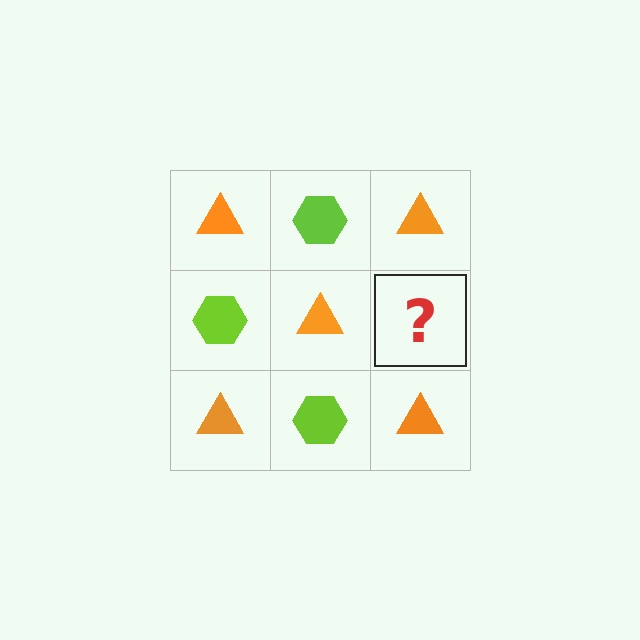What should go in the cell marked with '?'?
The missing cell should contain a lime hexagon.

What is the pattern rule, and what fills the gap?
The rule is that it alternates orange triangle and lime hexagon in a checkerboard pattern. The gap should be filled with a lime hexagon.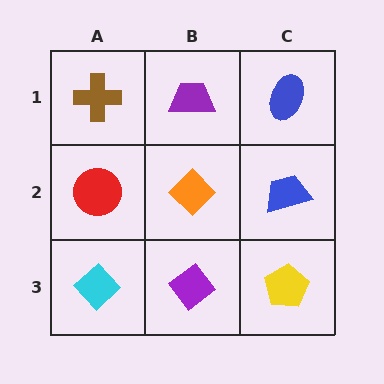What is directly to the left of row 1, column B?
A brown cross.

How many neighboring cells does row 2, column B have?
4.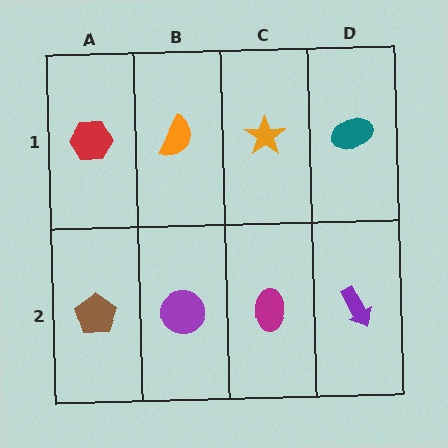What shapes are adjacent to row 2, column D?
A teal ellipse (row 1, column D), a magenta ellipse (row 2, column C).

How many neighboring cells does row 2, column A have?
2.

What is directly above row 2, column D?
A teal ellipse.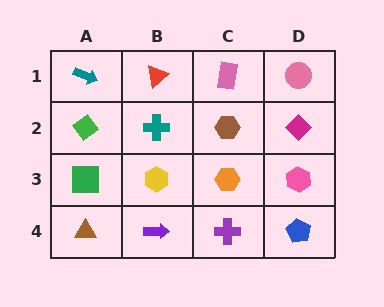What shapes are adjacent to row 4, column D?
A pink hexagon (row 3, column D), a purple cross (row 4, column C).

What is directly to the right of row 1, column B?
A pink rectangle.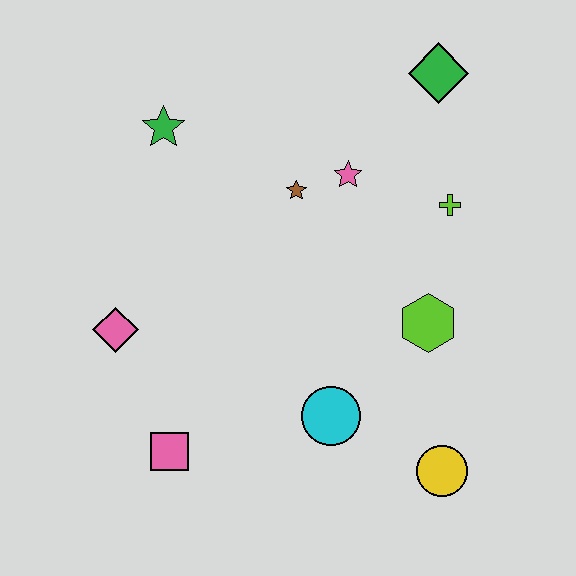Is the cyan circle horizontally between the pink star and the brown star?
Yes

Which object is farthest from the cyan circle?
The green diamond is farthest from the cyan circle.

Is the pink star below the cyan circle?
No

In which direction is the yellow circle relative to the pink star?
The yellow circle is below the pink star.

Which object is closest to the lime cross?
The pink star is closest to the lime cross.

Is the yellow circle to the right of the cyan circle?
Yes